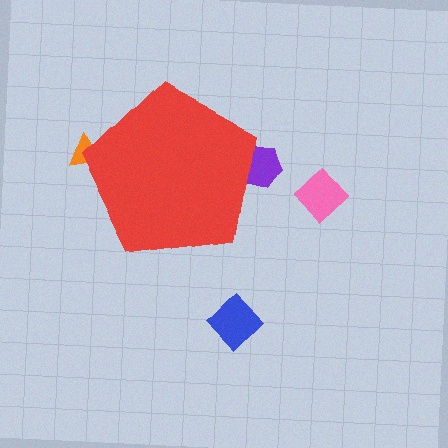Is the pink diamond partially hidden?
No, the pink diamond is fully visible.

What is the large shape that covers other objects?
A red pentagon.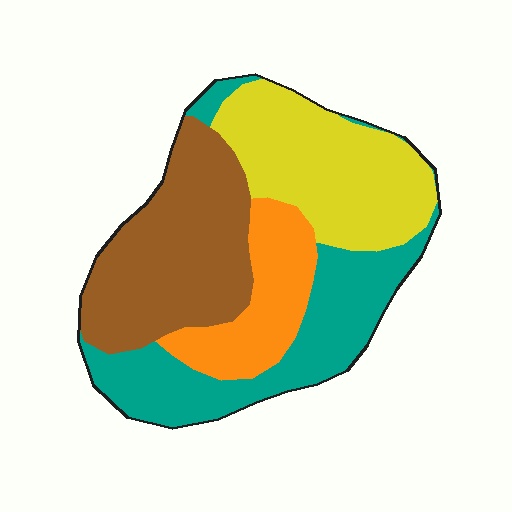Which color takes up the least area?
Orange, at roughly 15%.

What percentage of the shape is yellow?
Yellow covers 27% of the shape.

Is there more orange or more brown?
Brown.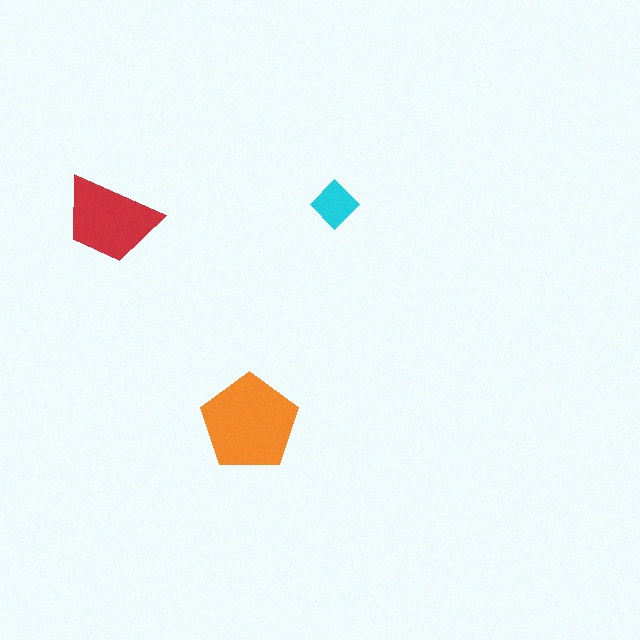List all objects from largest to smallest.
The orange pentagon, the red trapezoid, the cyan diamond.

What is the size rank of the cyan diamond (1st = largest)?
3rd.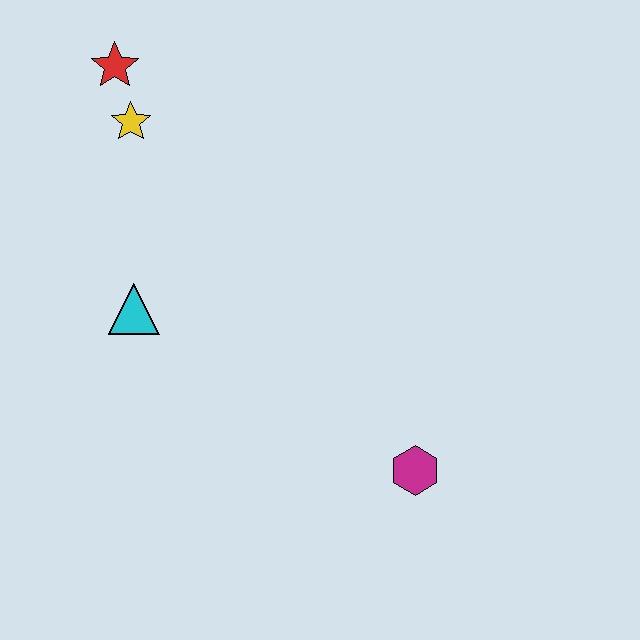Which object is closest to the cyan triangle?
The yellow star is closest to the cyan triangle.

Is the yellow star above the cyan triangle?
Yes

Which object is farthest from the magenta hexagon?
The red star is farthest from the magenta hexagon.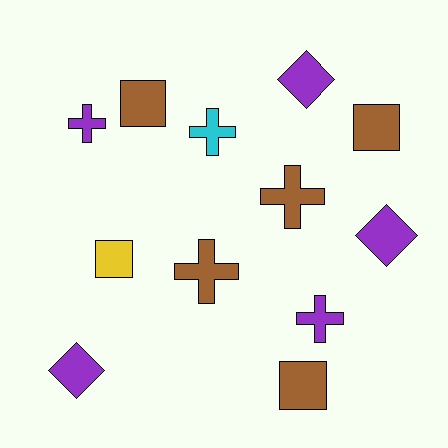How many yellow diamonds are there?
There are no yellow diamonds.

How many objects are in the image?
There are 12 objects.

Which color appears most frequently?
Brown, with 5 objects.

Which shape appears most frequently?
Cross, with 5 objects.